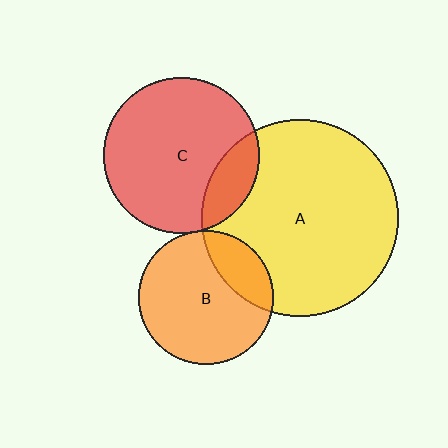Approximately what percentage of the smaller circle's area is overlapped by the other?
Approximately 5%.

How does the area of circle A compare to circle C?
Approximately 1.6 times.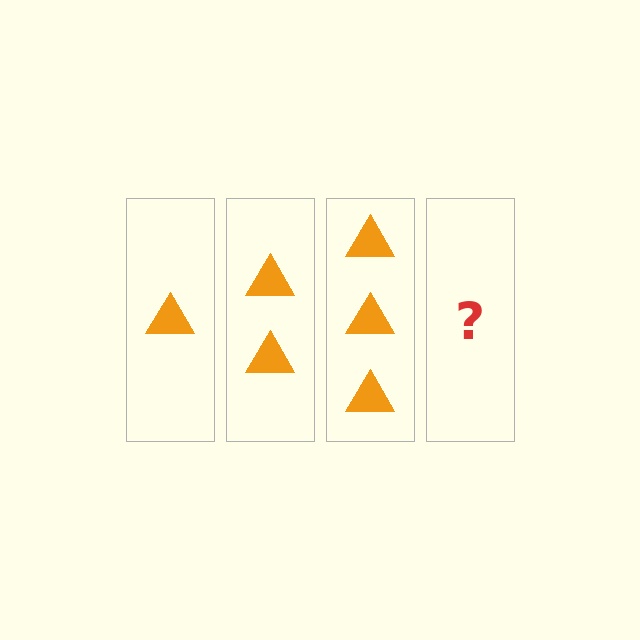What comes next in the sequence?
The next element should be 4 triangles.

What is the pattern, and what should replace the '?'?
The pattern is that each step adds one more triangle. The '?' should be 4 triangles.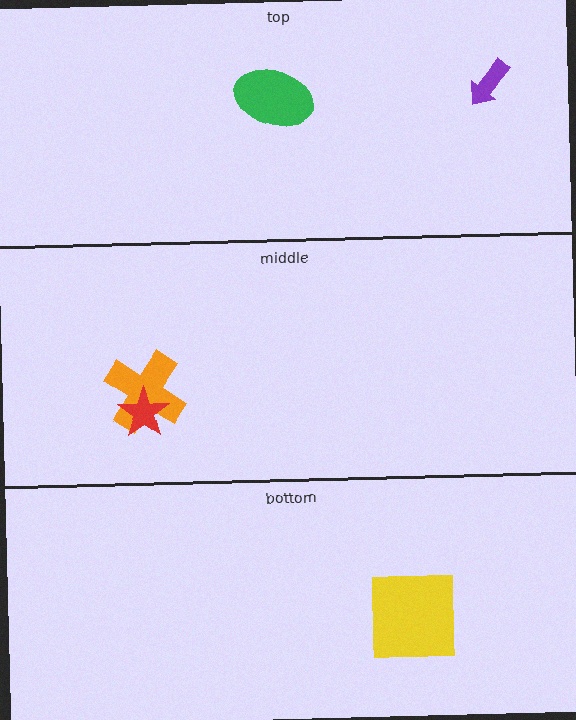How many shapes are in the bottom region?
1.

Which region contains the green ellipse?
The top region.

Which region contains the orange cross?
The middle region.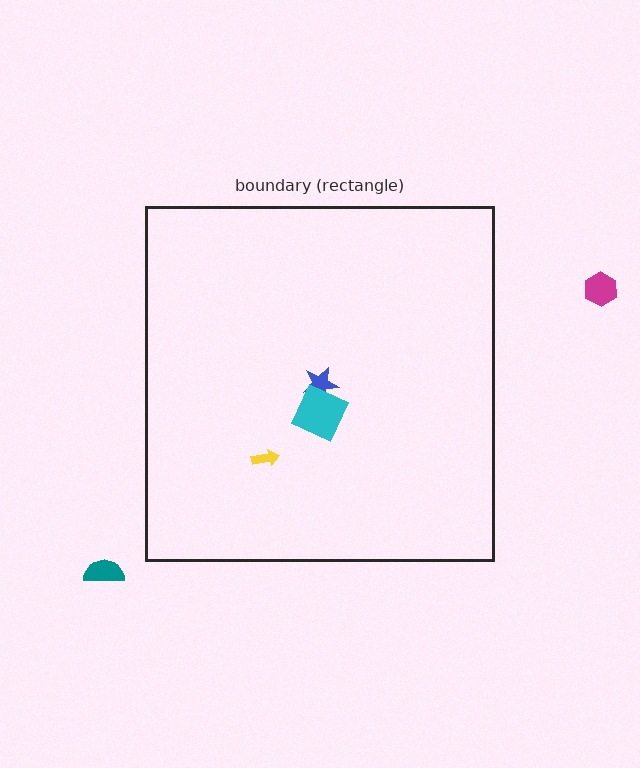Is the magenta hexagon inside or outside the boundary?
Outside.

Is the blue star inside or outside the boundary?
Inside.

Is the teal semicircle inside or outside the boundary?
Outside.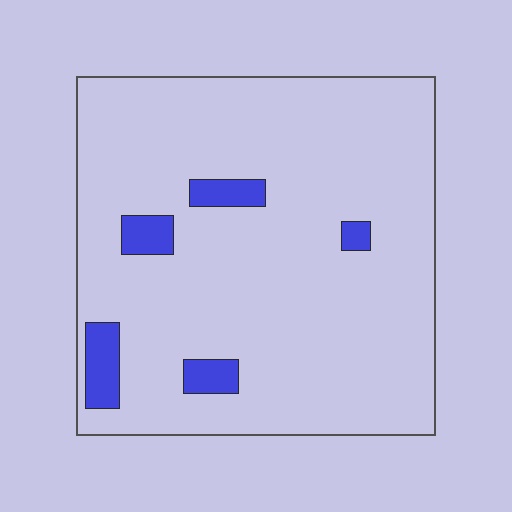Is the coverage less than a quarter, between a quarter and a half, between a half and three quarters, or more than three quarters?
Less than a quarter.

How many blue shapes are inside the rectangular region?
5.